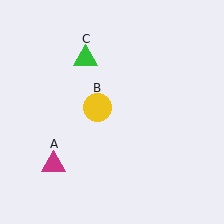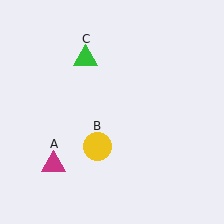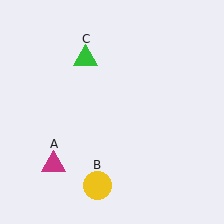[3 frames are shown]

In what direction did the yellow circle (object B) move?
The yellow circle (object B) moved down.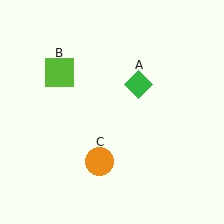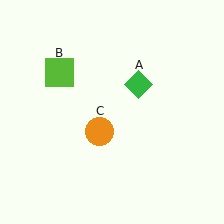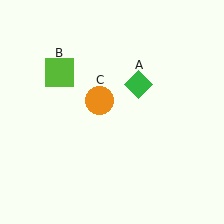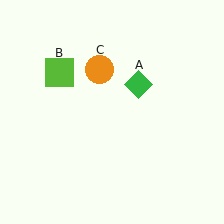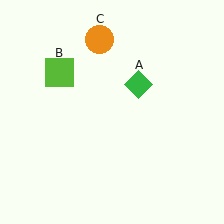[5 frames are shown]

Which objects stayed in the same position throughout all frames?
Green diamond (object A) and lime square (object B) remained stationary.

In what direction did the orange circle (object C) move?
The orange circle (object C) moved up.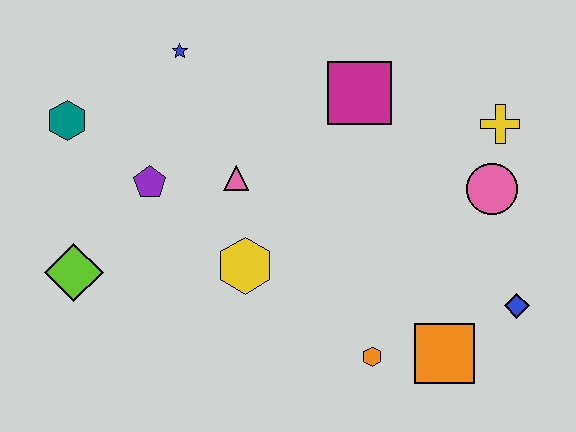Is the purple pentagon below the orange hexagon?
No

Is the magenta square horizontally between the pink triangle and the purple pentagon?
No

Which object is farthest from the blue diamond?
The teal hexagon is farthest from the blue diamond.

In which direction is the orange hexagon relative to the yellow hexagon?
The orange hexagon is to the right of the yellow hexagon.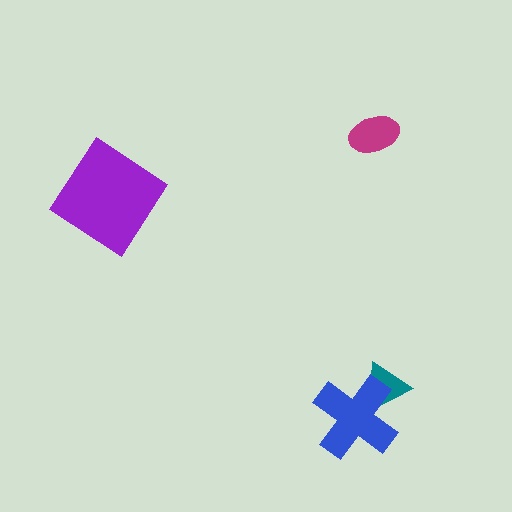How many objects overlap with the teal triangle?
1 object overlaps with the teal triangle.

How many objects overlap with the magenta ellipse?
0 objects overlap with the magenta ellipse.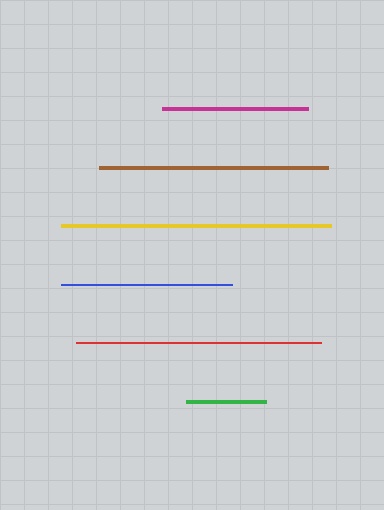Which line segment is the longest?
The yellow line is the longest at approximately 270 pixels.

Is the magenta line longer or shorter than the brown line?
The brown line is longer than the magenta line.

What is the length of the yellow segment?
The yellow segment is approximately 270 pixels long.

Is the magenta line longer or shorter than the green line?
The magenta line is longer than the green line.